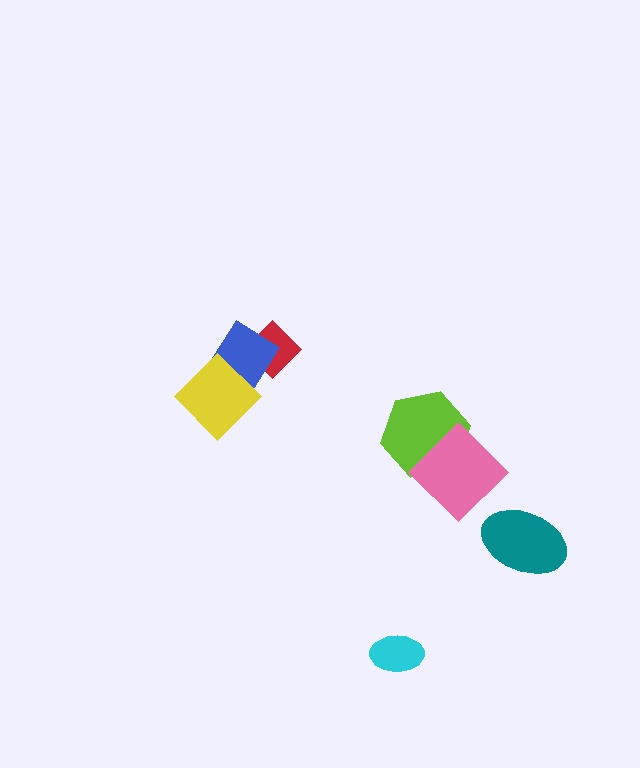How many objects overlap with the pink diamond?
1 object overlaps with the pink diamond.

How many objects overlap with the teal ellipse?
0 objects overlap with the teal ellipse.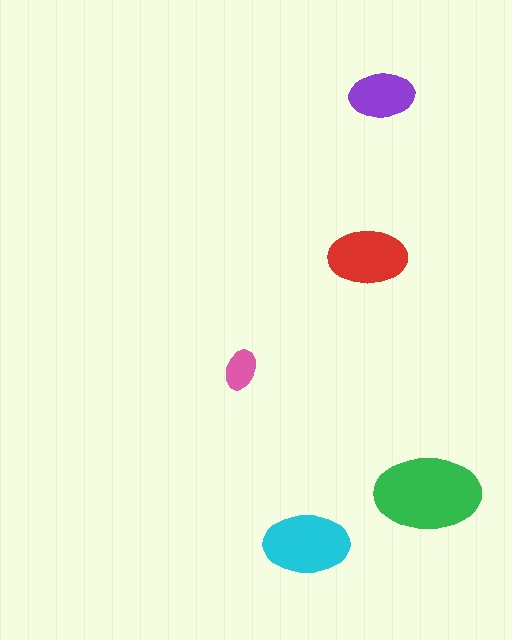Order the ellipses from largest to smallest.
the green one, the cyan one, the red one, the purple one, the pink one.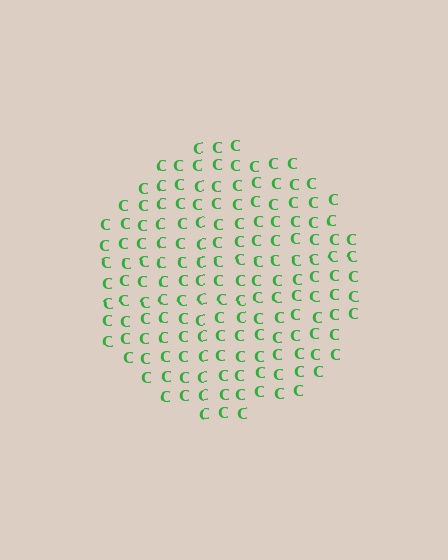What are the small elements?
The small elements are letter C's.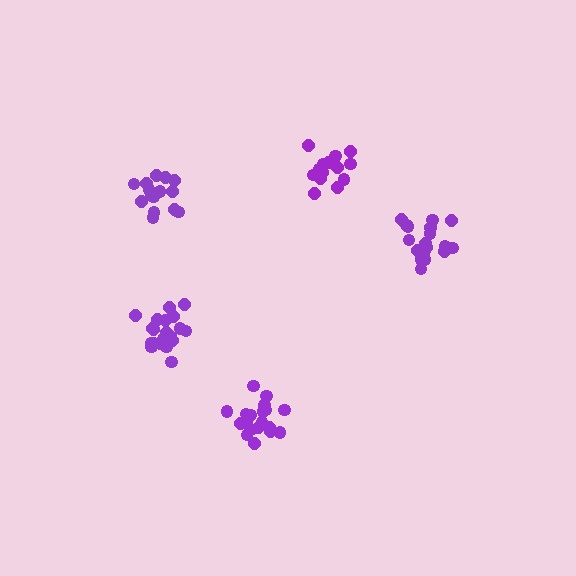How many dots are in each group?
Group 1: 20 dots, Group 2: 18 dots, Group 3: 15 dots, Group 4: 20 dots, Group 5: 14 dots (87 total).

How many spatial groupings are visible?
There are 5 spatial groupings.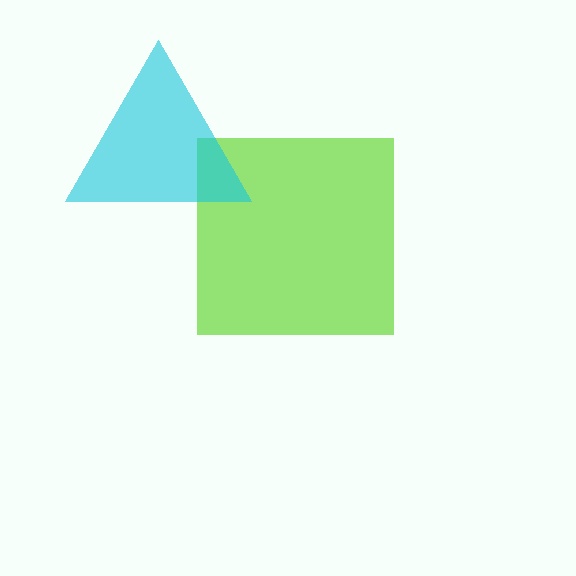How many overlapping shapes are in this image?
There are 2 overlapping shapes in the image.